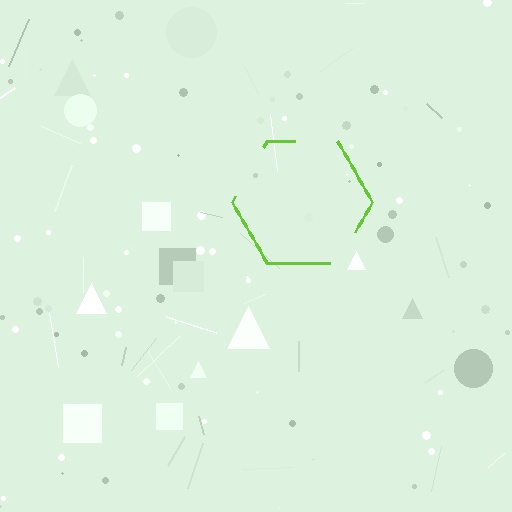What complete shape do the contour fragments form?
The contour fragments form a hexagon.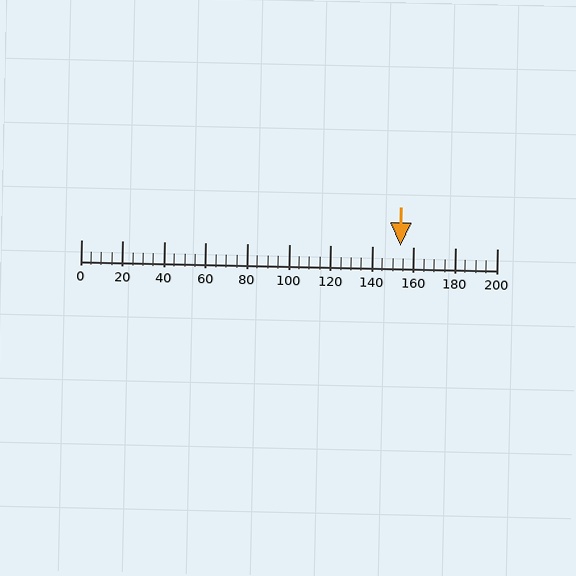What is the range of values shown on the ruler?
The ruler shows values from 0 to 200.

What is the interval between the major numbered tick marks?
The major tick marks are spaced 20 units apart.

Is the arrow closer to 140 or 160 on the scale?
The arrow is closer to 160.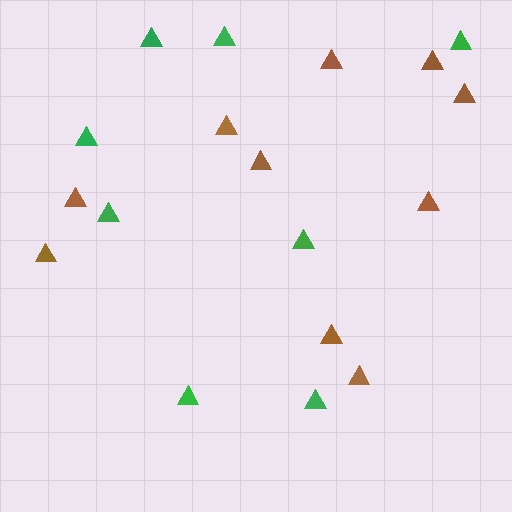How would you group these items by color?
There are 2 groups: one group of brown triangles (10) and one group of green triangles (8).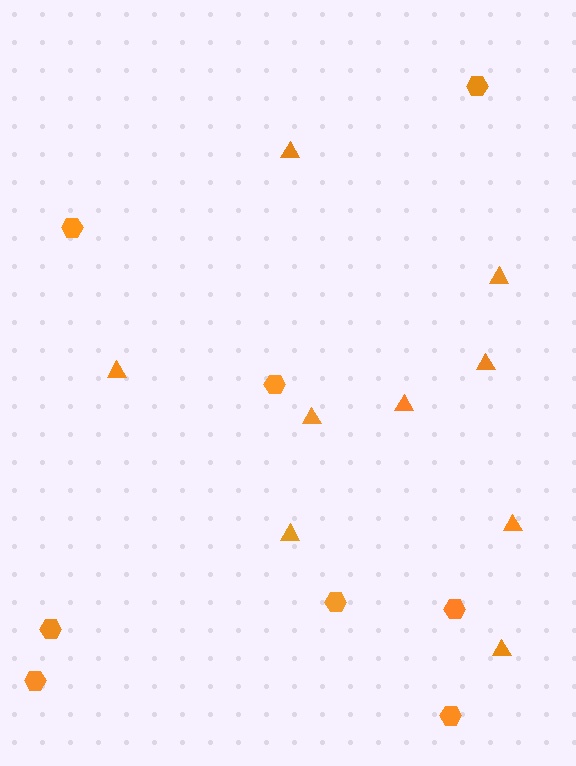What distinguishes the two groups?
There are 2 groups: one group of triangles (9) and one group of hexagons (8).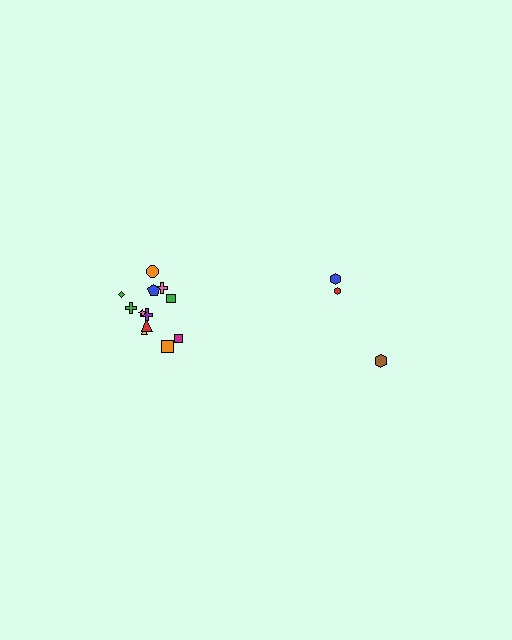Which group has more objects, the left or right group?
The left group.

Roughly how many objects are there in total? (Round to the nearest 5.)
Roughly 15 objects in total.